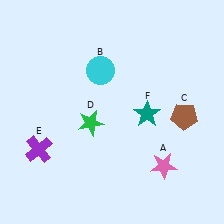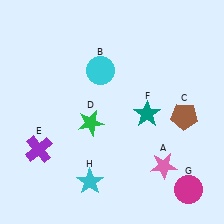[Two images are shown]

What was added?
A magenta circle (G), a cyan star (H) were added in Image 2.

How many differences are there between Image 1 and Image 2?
There are 2 differences between the two images.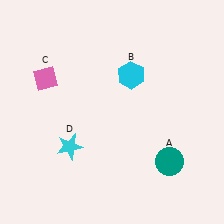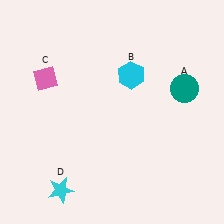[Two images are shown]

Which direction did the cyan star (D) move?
The cyan star (D) moved down.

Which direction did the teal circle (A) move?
The teal circle (A) moved up.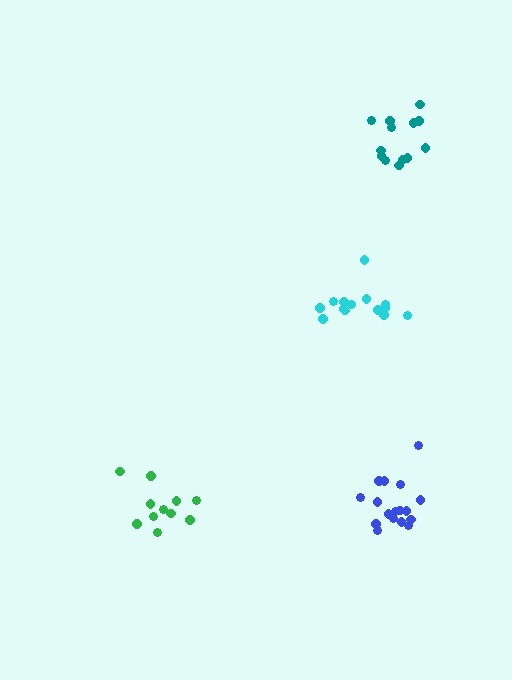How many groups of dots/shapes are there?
There are 4 groups.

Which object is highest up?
The teal cluster is topmost.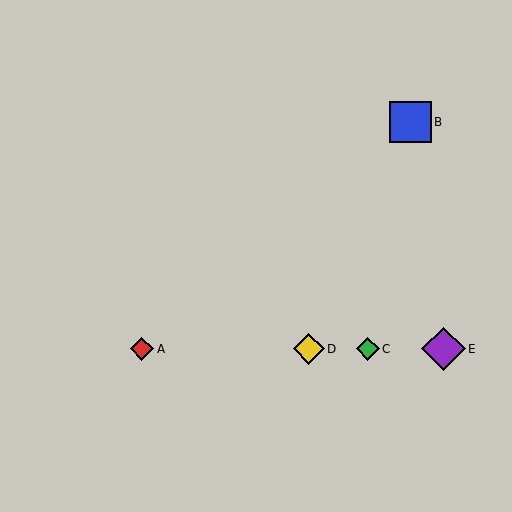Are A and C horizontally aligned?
Yes, both are at y≈349.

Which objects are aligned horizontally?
Objects A, C, D, E are aligned horizontally.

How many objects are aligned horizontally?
4 objects (A, C, D, E) are aligned horizontally.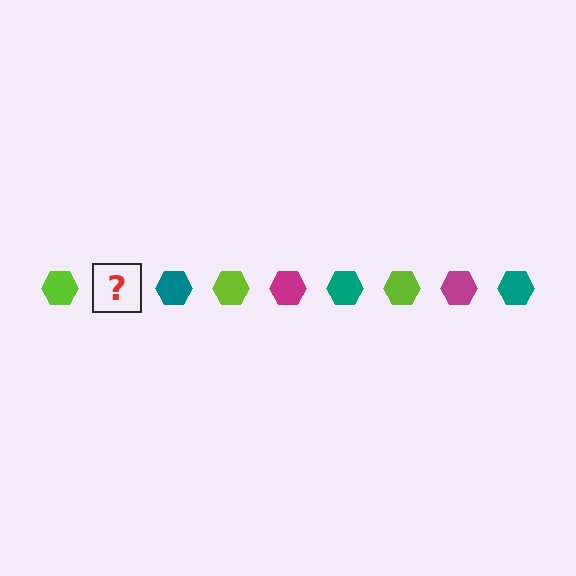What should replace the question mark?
The question mark should be replaced with a magenta hexagon.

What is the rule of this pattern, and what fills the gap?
The rule is that the pattern cycles through lime, magenta, teal hexagons. The gap should be filled with a magenta hexagon.